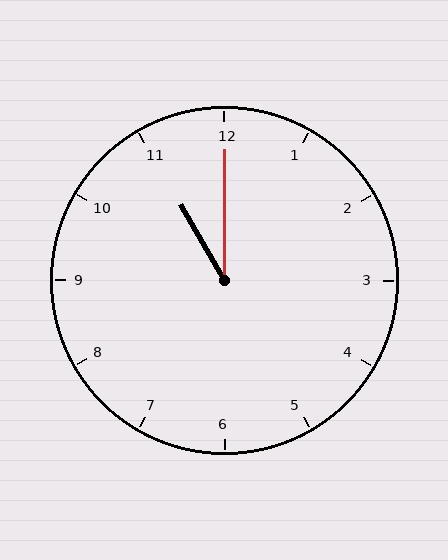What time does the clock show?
11:00.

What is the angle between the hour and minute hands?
Approximately 30 degrees.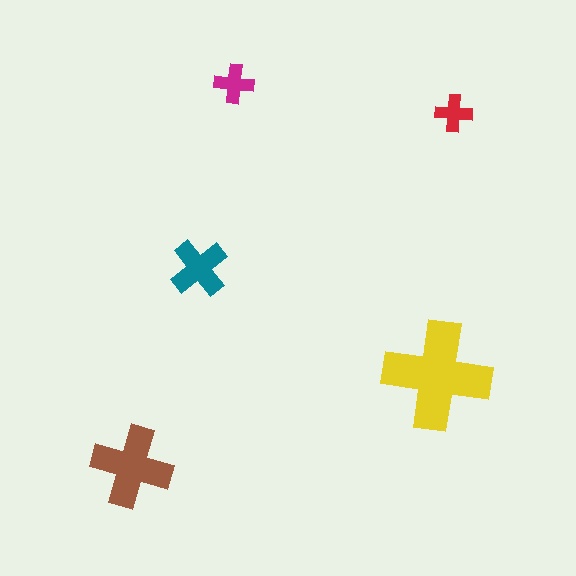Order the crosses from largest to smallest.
the yellow one, the brown one, the teal one, the magenta one, the red one.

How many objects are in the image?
There are 5 objects in the image.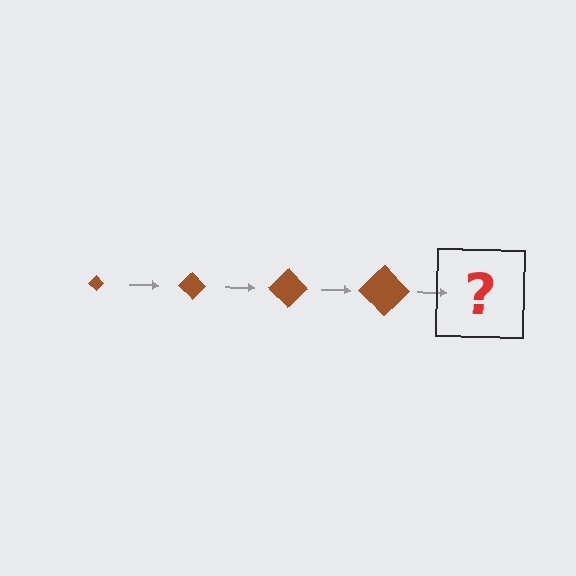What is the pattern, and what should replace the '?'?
The pattern is that the diamond gets progressively larger each step. The '?' should be a brown diamond, larger than the previous one.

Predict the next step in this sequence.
The next step is a brown diamond, larger than the previous one.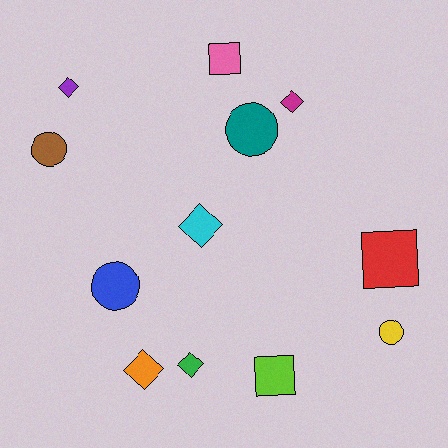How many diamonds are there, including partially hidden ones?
There are 5 diamonds.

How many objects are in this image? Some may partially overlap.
There are 12 objects.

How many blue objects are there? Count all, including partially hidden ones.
There is 1 blue object.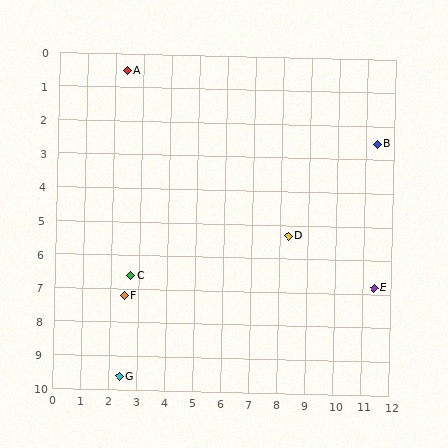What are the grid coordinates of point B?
Point B is at approximately (11.4, 2.5).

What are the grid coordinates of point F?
Point F is at approximately (2.5, 7.2).